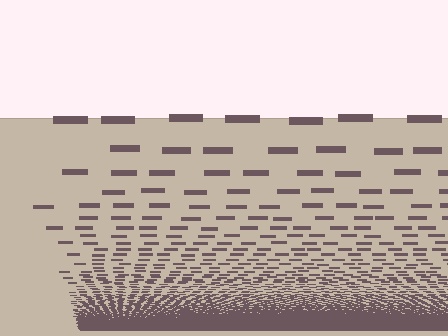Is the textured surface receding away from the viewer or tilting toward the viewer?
The surface appears to tilt toward the viewer. Texture elements get larger and sparser toward the top.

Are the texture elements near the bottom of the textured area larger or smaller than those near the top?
Smaller. The gradient is inverted — elements near the bottom are smaller and denser.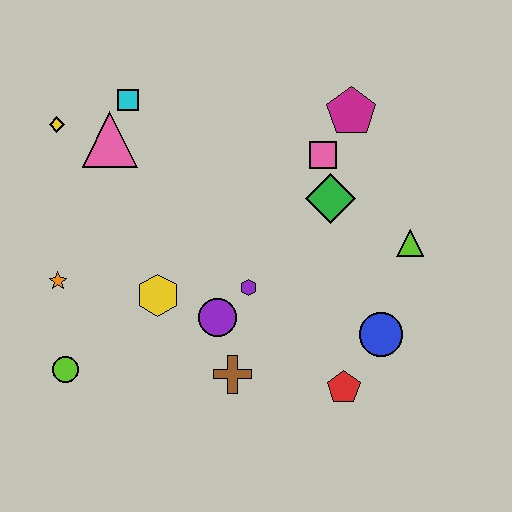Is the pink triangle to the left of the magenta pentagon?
Yes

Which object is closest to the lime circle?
The orange star is closest to the lime circle.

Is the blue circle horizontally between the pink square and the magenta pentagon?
No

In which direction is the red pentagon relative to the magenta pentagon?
The red pentagon is below the magenta pentagon.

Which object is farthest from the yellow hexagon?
The magenta pentagon is farthest from the yellow hexagon.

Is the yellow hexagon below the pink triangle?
Yes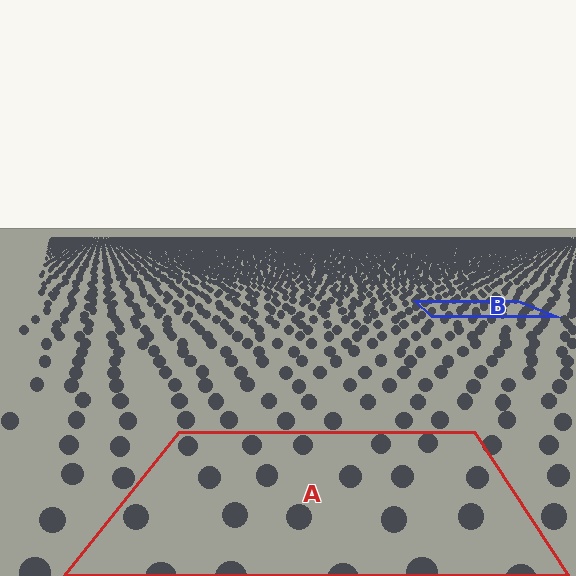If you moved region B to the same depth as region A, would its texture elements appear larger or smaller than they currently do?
They would appear larger. At a closer depth, the same texture elements are projected at a bigger on-screen size.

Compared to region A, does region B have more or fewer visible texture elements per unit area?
Region B has more texture elements per unit area — they are packed more densely because it is farther away.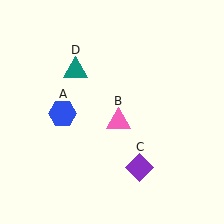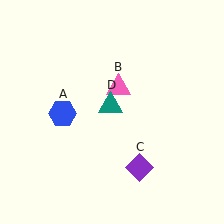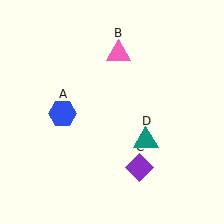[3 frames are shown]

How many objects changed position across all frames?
2 objects changed position: pink triangle (object B), teal triangle (object D).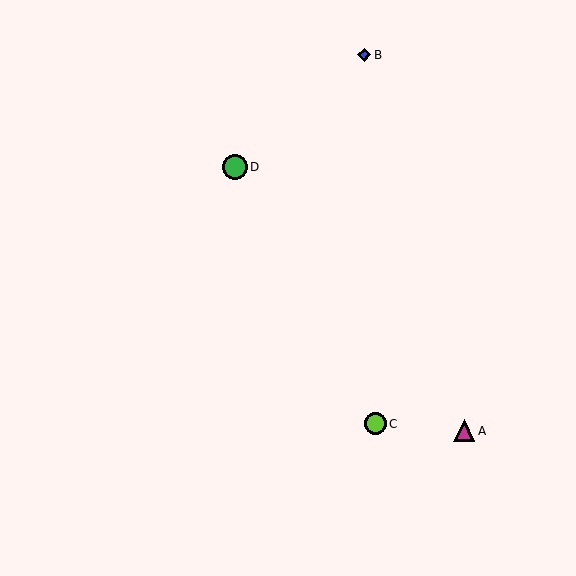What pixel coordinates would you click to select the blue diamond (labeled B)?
Click at (364, 55) to select the blue diamond B.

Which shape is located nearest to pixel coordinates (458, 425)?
The magenta triangle (labeled A) at (464, 431) is nearest to that location.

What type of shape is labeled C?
Shape C is a lime circle.